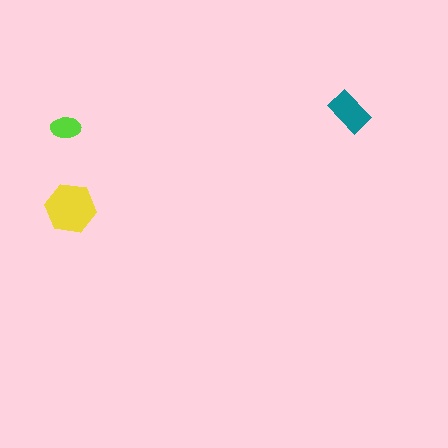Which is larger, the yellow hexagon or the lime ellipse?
The yellow hexagon.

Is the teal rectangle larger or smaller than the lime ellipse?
Larger.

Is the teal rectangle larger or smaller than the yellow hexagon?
Smaller.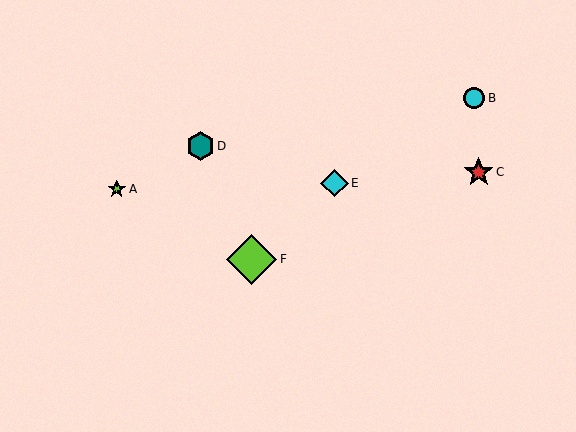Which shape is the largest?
The lime diamond (labeled F) is the largest.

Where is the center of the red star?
The center of the red star is at (479, 172).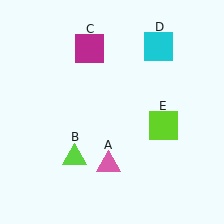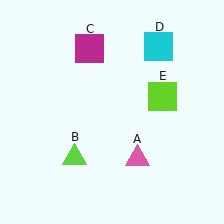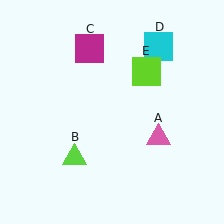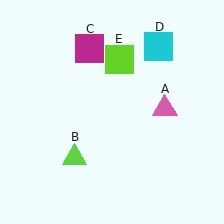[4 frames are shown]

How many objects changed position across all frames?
2 objects changed position: pink triangle (object A), lime square (object E).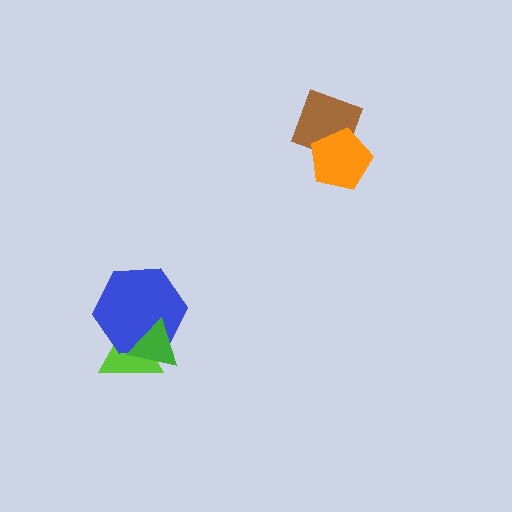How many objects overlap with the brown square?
1 object overlaps with the brown square.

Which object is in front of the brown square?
The orange pentagon is in front of the brown square.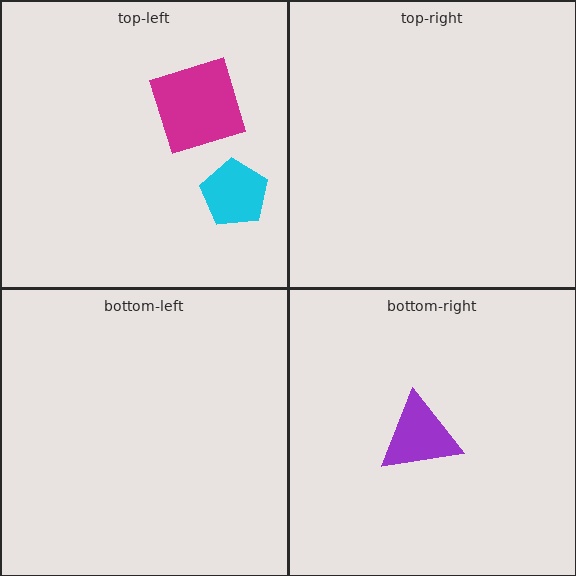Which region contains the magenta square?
The top-left region.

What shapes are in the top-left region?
The magenta square, the cyan pentagon.